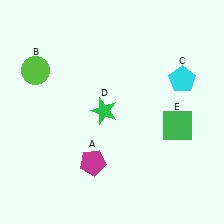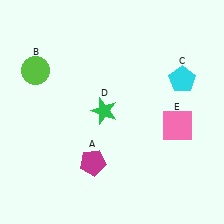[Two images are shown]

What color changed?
The square (E) changed from green in Image 1 to pink in Image 2.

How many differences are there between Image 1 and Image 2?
There is 1 difference between the two images.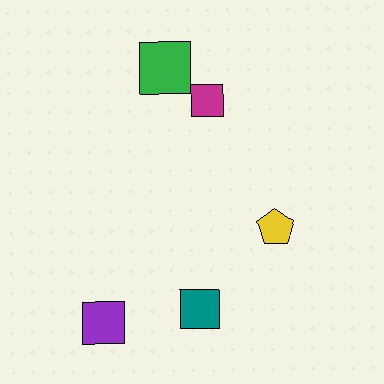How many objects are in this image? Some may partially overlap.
There are 5 objects.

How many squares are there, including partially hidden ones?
There are 4 squares.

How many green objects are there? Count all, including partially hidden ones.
There is 1 green object.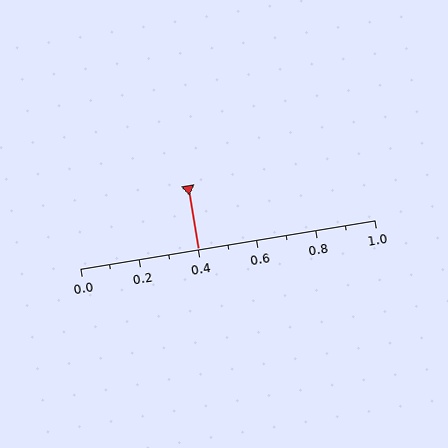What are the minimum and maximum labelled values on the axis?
The axis runs from 0.0 to 1.0.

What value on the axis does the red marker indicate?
The marker indicates approximately 0.4.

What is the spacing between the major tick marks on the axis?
The major ticks are spaced 0.2 apart.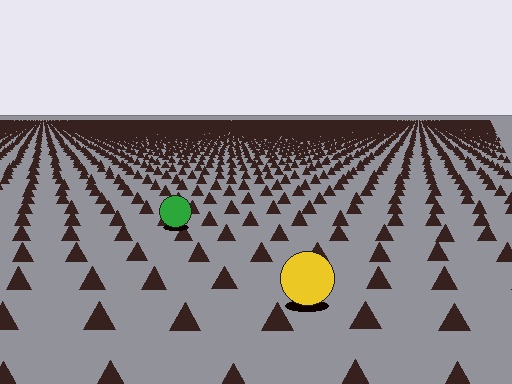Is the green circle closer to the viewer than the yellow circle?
No. The yellow circle is closer — you can tell from the texture gradient: the ground texture is coarser near it.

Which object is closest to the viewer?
The yellow circle is closest. The texture marks near it are larger and more spread out.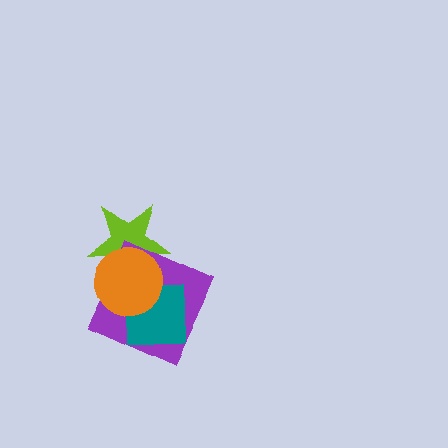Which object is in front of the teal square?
The orange circle is in front of the teal square.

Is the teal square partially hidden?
Yes, it is partially covered by another shape.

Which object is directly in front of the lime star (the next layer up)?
The purple square is directly in front of the lime star.